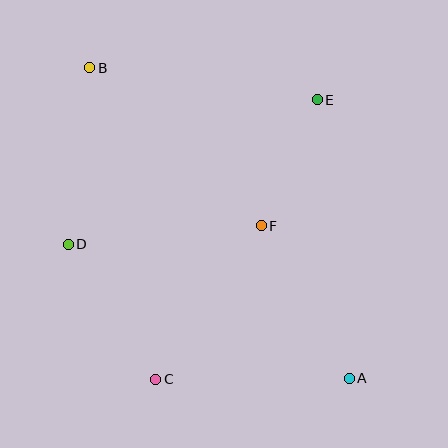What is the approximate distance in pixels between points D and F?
The distance between D and F is approximately 194 pixels.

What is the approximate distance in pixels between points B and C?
The distance between B and C is approximately 318 pixels.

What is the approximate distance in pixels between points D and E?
The distance between D and E is approximately 288 pixels.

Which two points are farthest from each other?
Points A and B are farthest from each other.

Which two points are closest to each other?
Points E and F are closest to each other.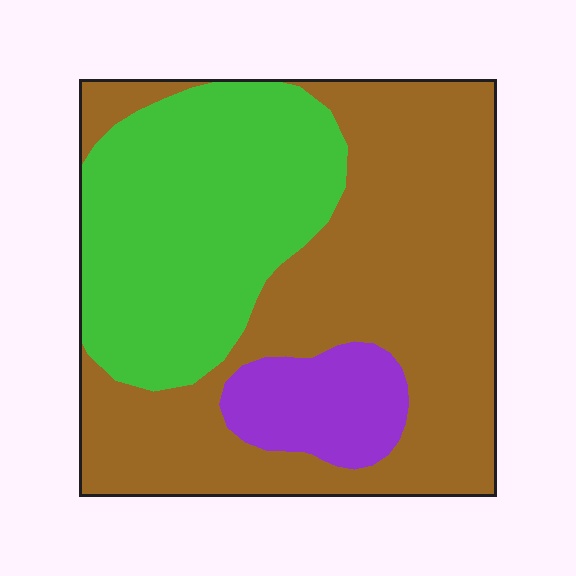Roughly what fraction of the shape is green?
Green covers about 35% of the shape.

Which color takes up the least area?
Purple, at roughly 10%.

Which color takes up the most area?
Brown, at roughly 55%.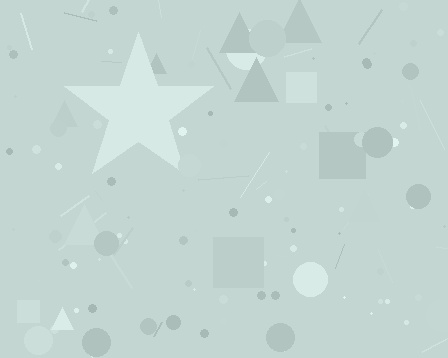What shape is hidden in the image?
A star is hidden in the image.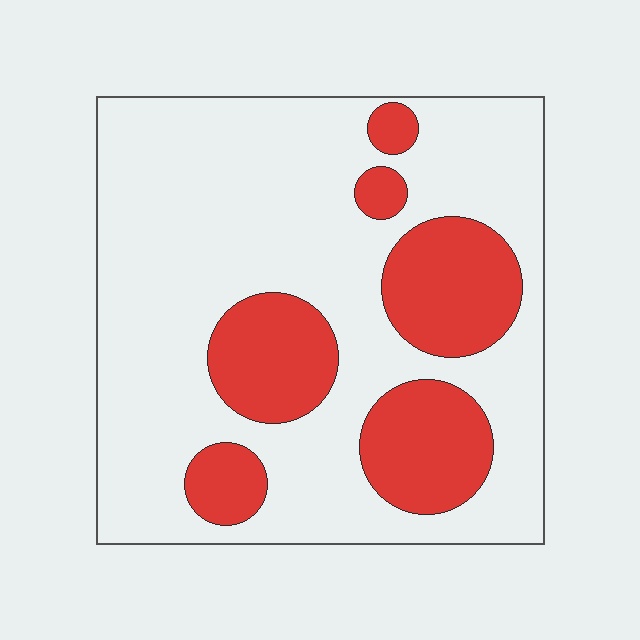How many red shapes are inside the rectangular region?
6.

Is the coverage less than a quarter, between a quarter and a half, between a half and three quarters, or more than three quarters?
Between a quarter and a half.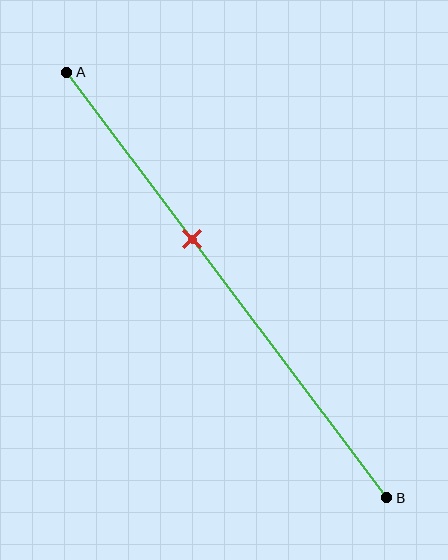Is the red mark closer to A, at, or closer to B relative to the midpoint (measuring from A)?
The red mark is closer to point A than the midpoint of segment AB.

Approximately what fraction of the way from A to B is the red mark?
The red mark is approximately 40% of the way from A to B.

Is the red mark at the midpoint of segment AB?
No, the mark is at about 40% from A, not at the 50% midpoint.